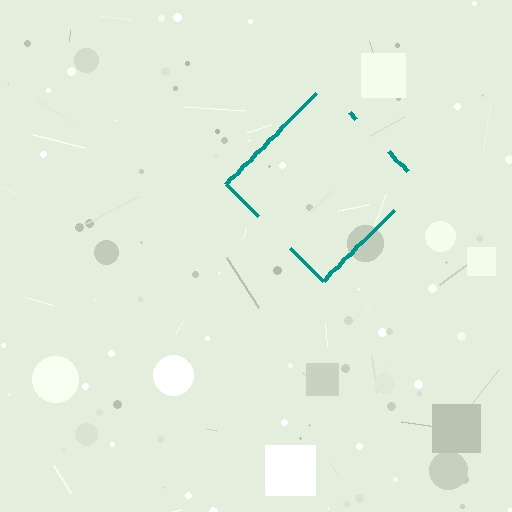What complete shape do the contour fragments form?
The contour fragments form a diamond.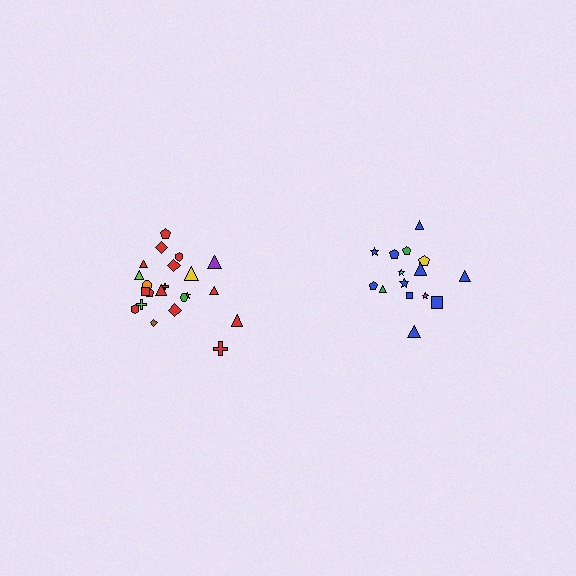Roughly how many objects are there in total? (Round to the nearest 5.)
Roughly 35 objects in total.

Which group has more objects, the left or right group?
The left group.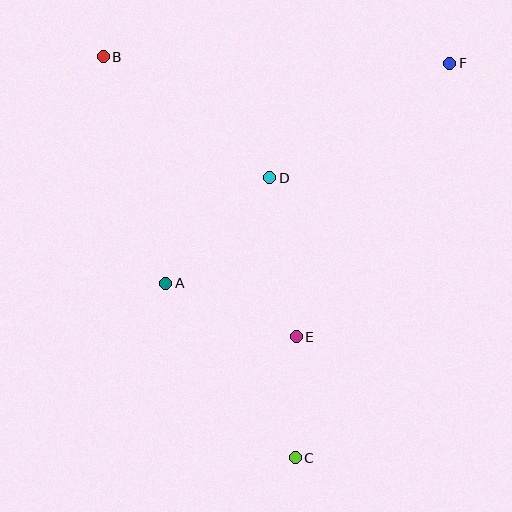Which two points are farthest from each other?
Points B and C are farthest from each other.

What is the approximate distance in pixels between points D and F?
The distance between D and F is approximately 213 pixels.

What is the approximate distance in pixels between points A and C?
The distance between A and C is approximately 218 pixels.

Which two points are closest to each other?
Points C and E are closest to each other.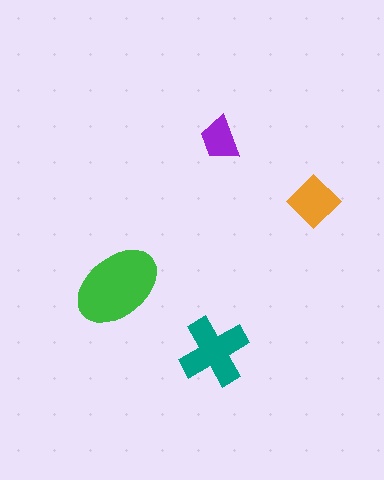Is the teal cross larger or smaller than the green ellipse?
Smaller.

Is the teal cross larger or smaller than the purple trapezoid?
Larger.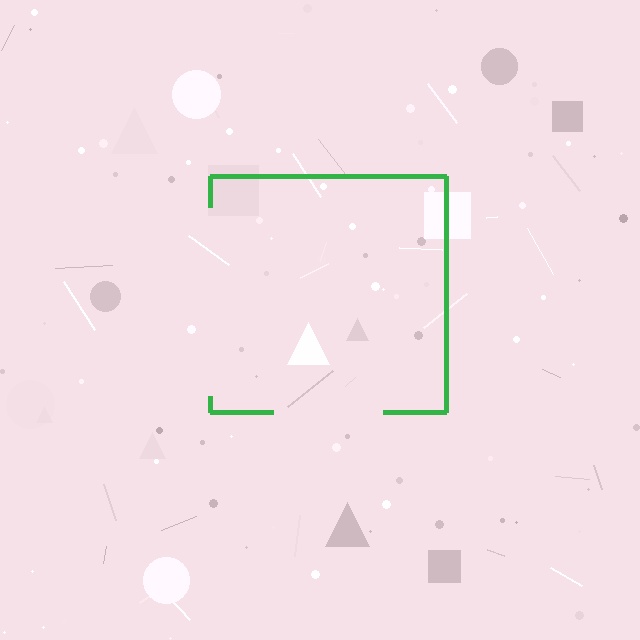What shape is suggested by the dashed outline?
The dashed outline suggests a square.